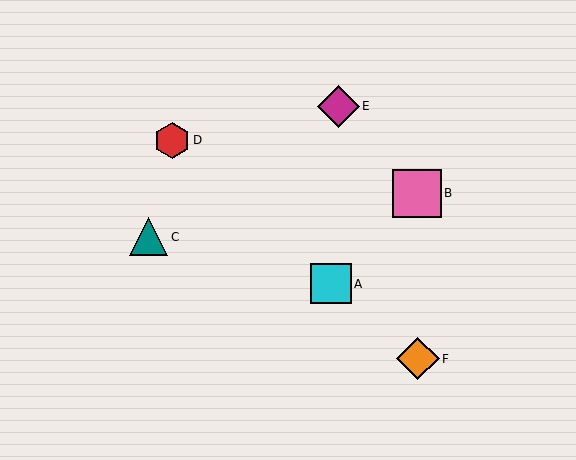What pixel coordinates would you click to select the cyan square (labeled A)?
Click at (331, 284) to select the cyan square A.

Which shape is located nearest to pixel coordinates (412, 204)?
The pink square (labeled B) at (417, 193) is nearest to that location.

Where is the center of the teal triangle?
The center of the teal triangle is at (149, 237).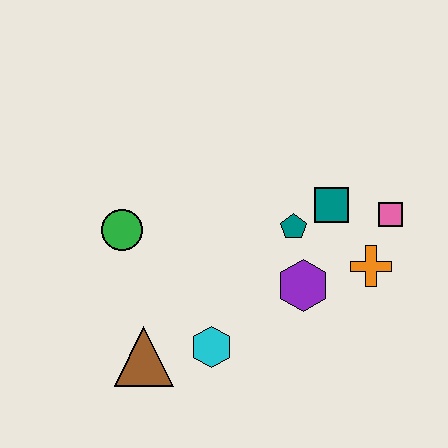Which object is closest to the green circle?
The brown triangle is closest to the green circle.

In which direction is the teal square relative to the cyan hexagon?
The teal square is above the cyan hexagon.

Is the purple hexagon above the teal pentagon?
No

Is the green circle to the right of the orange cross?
No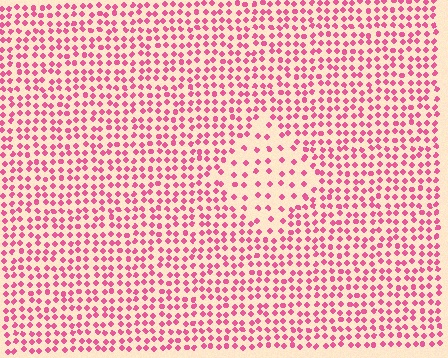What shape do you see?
I see a diamond.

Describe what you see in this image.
The image contains small pink elements arranged at two different densities. A diamond-shaped region is visible where the elements are less densely packed than the surrounding area.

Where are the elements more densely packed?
The elements are more densely packed outside the diamond boundary.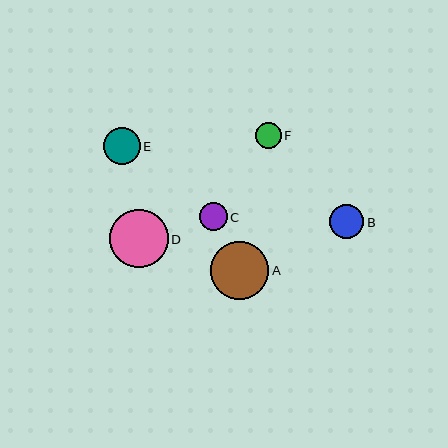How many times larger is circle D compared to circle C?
Circle D is approximately 2.1 times the size of circle C.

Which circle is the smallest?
Circle F is the smallest with a size of approximately 26 pixels.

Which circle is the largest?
Circle A is the largest with a size of approximately 59 pixels.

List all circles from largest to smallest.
From largest to smallest: A, D, E, B, C, F.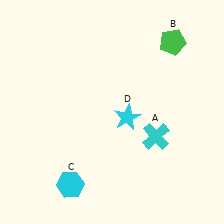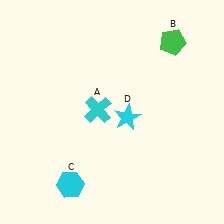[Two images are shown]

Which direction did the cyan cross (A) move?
The cyan cross (A) moved left.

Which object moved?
The cyan cross (A) moved left.